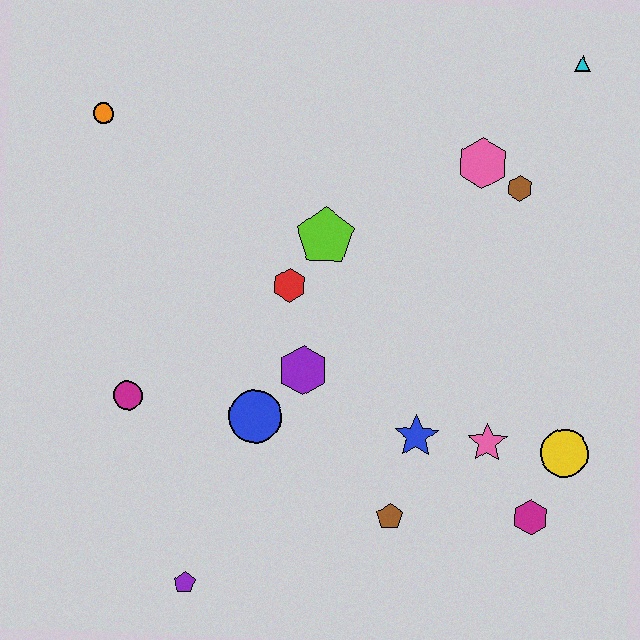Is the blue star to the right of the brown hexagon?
No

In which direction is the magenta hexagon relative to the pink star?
The magenta hexagon is below the pink star.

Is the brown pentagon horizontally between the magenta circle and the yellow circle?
Yes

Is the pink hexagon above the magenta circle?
Yes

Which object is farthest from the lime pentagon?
The purple pentagon is farthest from the lime pentagon.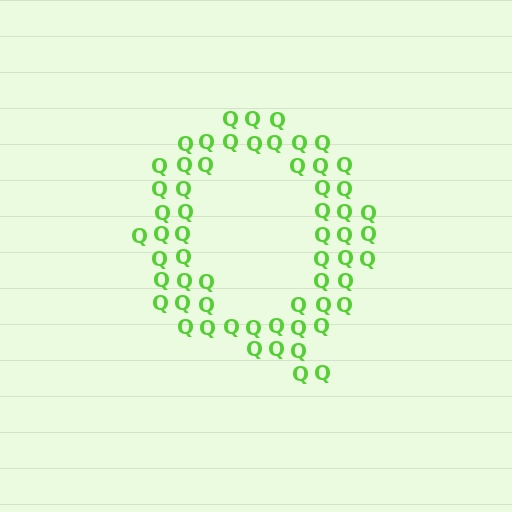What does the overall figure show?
The overall figure shows the letter Q.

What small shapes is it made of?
It is made of small letter Q's.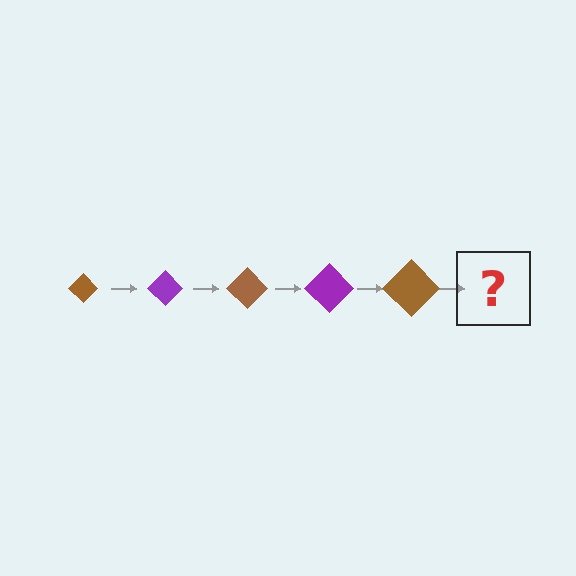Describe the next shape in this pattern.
It should be a purple diamond, larger than the previous one.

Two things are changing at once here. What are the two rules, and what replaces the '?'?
The two rules are that the diamond grows larger each step and the color cycles through brown and purple. The '?' should be a purple diamond, larger than the previous one.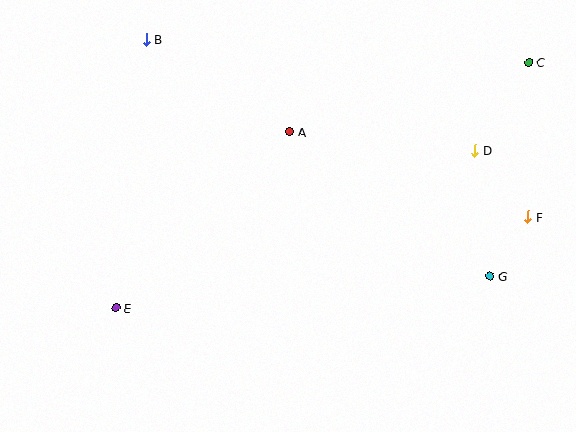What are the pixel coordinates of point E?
Point E is at (116, 308).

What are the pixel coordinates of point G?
Point G is at (490, 276).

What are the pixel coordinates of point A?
Point A is at (290, 132).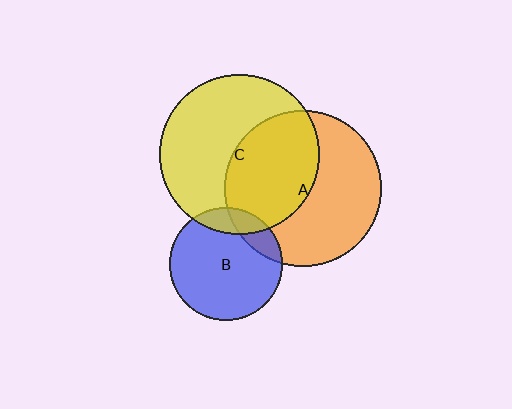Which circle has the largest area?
Circle C (yellow).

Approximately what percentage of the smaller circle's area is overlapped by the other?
Approximately 15%.